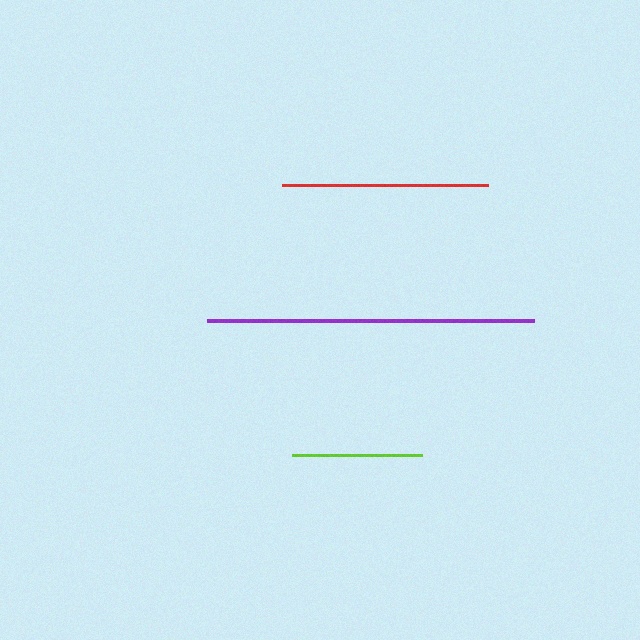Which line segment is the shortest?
The lime line is the shortest at approximately 131 pixels.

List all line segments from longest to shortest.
From longest to shortest: purple, red, lime.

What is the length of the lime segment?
The lime segment is approximately 131 pixels long.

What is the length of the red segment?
The red segment is approximately 207 pixels long.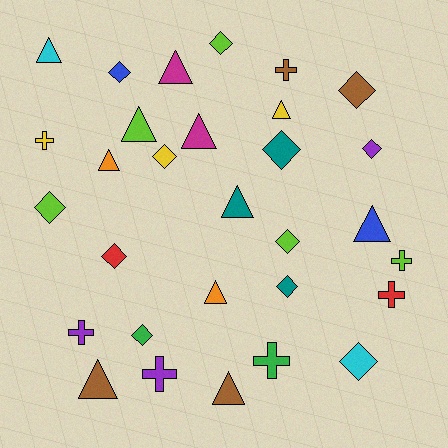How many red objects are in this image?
There are 2 red objects.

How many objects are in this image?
There are 30 objects.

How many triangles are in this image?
There are 11 triangles.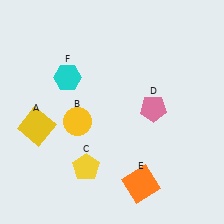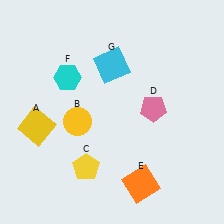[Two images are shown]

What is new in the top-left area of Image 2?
A cyan square (G) was added in the top-left area of Image 2.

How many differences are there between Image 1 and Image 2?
There is 1 difference between the two images.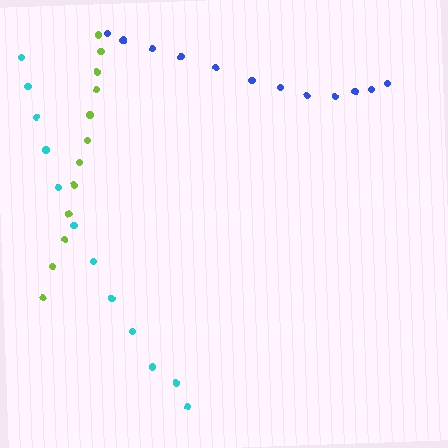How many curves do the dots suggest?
There are 3 distinct paths.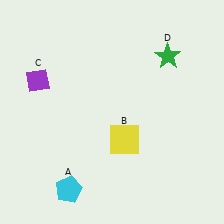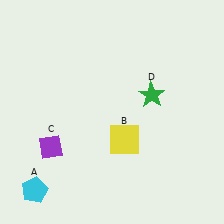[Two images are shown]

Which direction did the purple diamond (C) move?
The purple diamond (C) moved down.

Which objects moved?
The objects that moved are: the cyan pentagon (A), the purple diamond (C), the green star (D).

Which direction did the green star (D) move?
The green star (D) moved down.